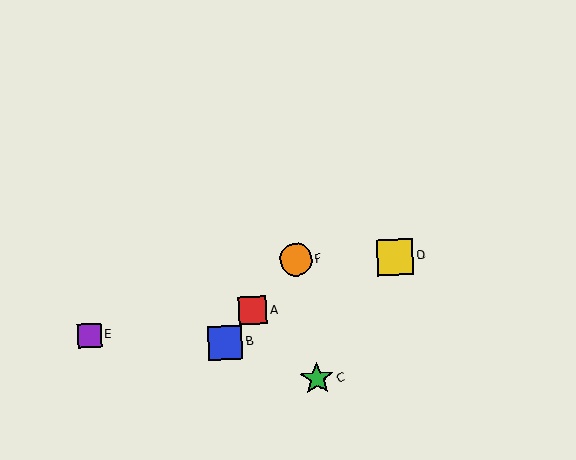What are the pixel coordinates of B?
Object B is at (225, 343).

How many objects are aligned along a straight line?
3 objects (A, B, F) are aligned along a straight line.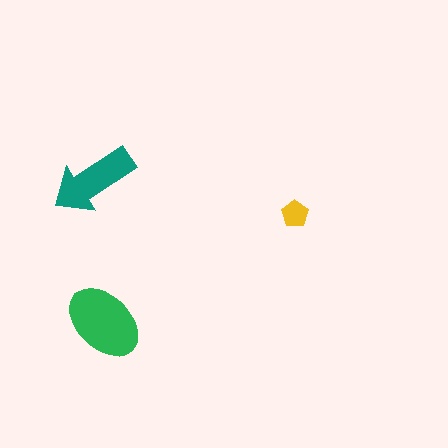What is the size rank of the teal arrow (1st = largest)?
2nd.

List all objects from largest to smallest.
The green ellipse, the teal arrow, the yellow pentagon.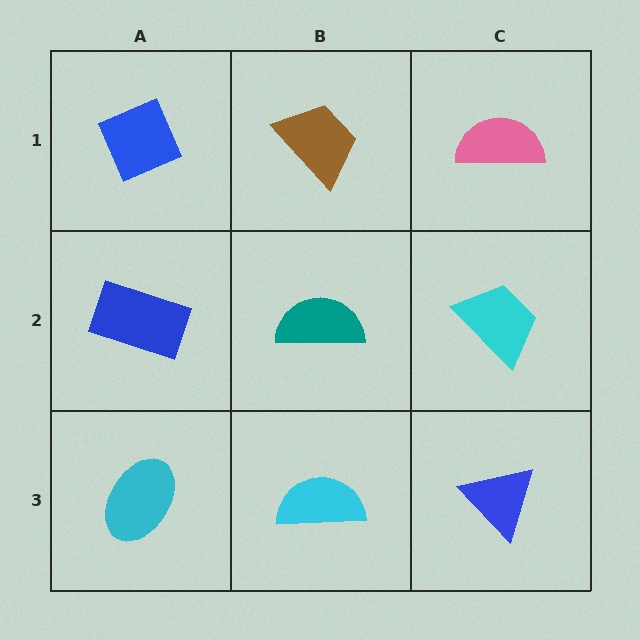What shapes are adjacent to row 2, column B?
A brown trapezoid (row 1, column B), a cyan semicircle (row 3, column B), a blue rectangle (row 2, column A), a cyan trapezoid (row 2, column C).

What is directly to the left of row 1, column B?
A blue diamond.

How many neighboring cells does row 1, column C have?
2.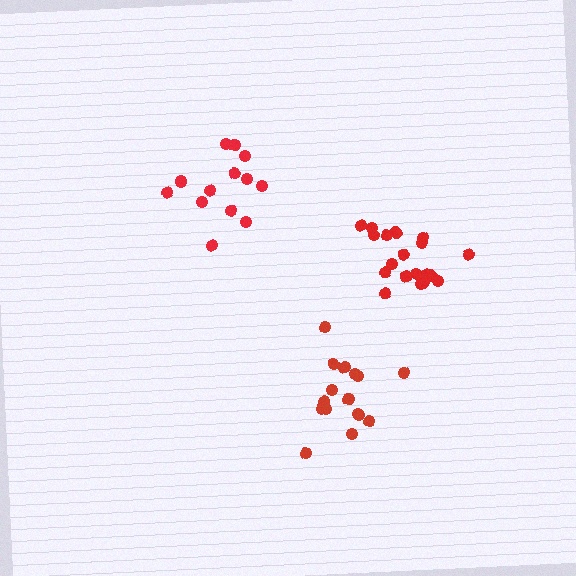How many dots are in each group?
Group 1: 13 dots, Group 2: 19 dots, Group 3: 16 dots (48 total).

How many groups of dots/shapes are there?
There are 3 groups.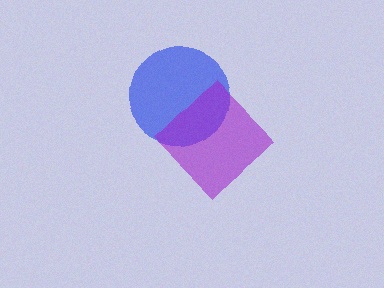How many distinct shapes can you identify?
There are 2 distinct shapes: a blue circle, a purple diamond.